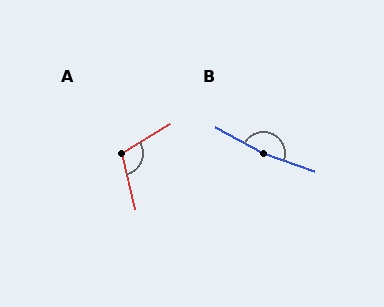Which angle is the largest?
B, at approximately 170 degrees.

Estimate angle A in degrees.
Approximately 108 degrees.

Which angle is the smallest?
A, at approximately 108 degrees.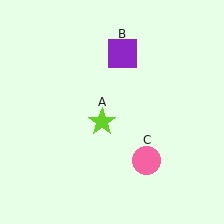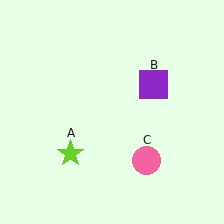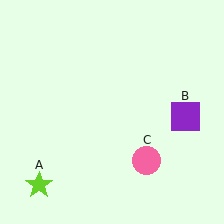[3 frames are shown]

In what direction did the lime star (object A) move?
The lime star (object A) moved down and to the left.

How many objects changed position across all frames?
2 objects changed position: lime star (object A), purple square (object B).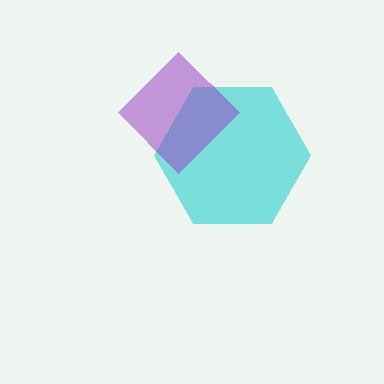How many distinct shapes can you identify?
There are 2 distinct shapes: a cyan hexagon, a purple diamond.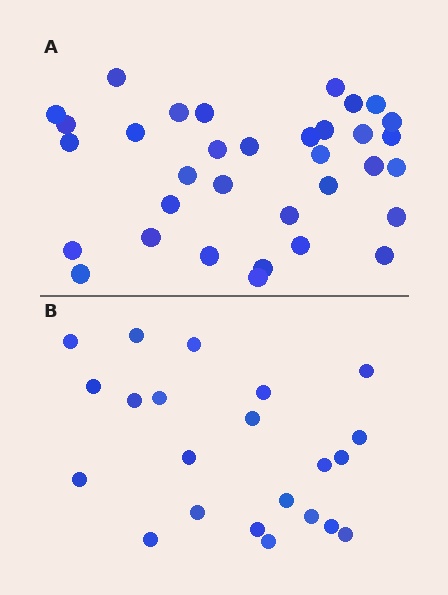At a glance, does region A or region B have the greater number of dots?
Region A (the top region) has more dots.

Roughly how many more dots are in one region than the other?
Region A has roughly 12 or so more dots than region B.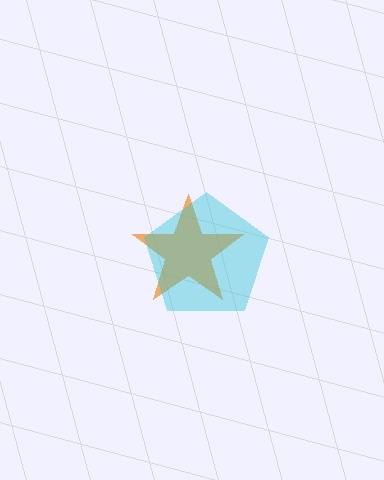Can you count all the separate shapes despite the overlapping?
Yes, there are 2 separate shapes.